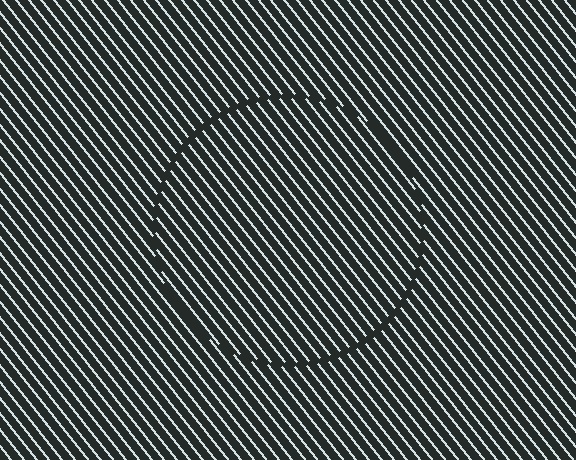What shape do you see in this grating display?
An illusory circle. The interior of the shape contains the same grating, shifted by half a period — the contour is defined by the phase discontinuity where line-ends from the inner and outer gratings abut.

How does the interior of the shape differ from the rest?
The interior of the shape contains the same grating, shifted by half a period — the contour is defined by the phase discontinuity where line-ends from the inner and outer gratings abut.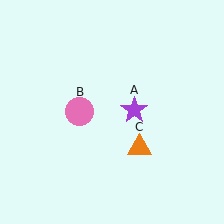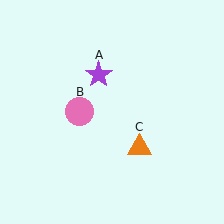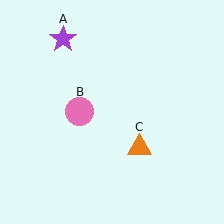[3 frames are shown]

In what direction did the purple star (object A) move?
The purple star (object A) moved up and to the left.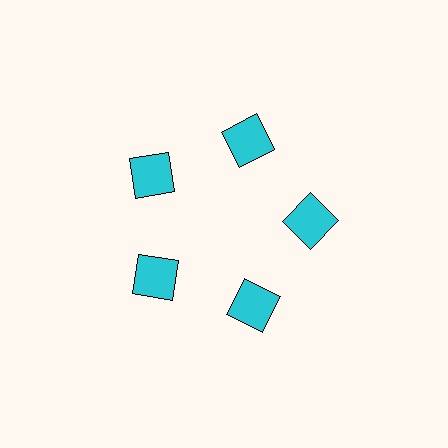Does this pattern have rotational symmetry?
Yes, this pattern has 5-fold rotational symmetry. It looks the same after rotating 72 degrees around the center.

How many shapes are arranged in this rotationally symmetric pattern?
There are 5 shapes, arranged in 5 groups of 1.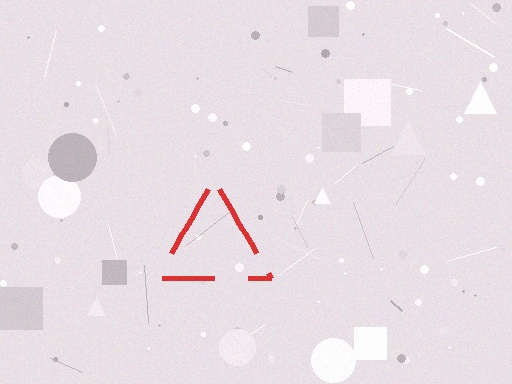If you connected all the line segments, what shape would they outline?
They would outline a triangle.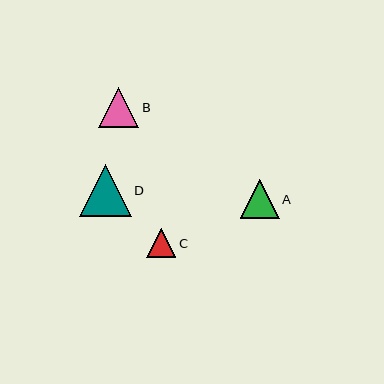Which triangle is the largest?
Triangle D is the largest with a size of approximately 51 pixels.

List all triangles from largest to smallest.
From largest to smallest: D, B, A, C.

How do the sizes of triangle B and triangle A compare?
Triangle B and triangle A are approximately the same size.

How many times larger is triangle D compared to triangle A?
Triangle D is approximately 1.3 times the size of triangle A.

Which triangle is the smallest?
Triangle C is the smallest with a size of approximately 30 pixels.